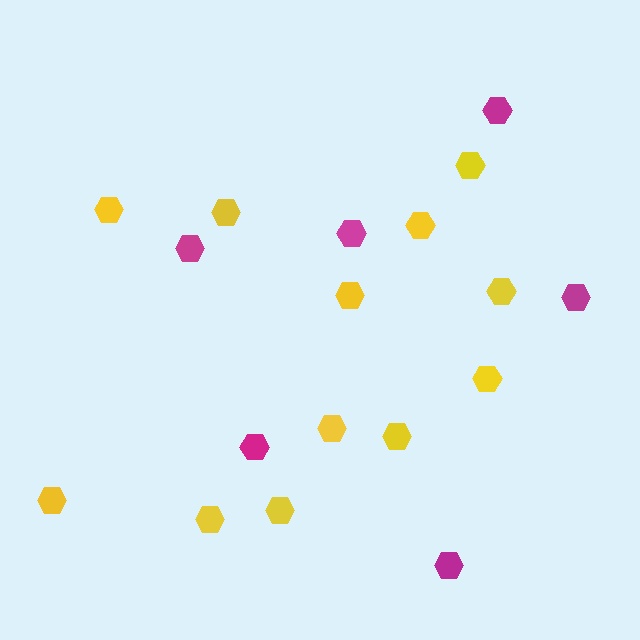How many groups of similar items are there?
There are 2 groups: one group of magenta hexagons (6) and one group of yellow hexagons (12).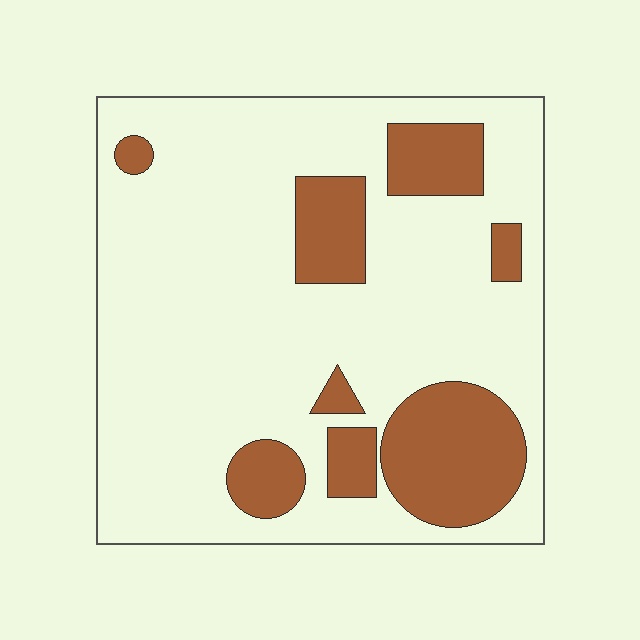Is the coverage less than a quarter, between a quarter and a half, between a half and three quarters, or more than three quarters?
Less than a quarter.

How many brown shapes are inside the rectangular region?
8.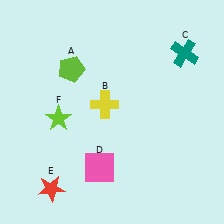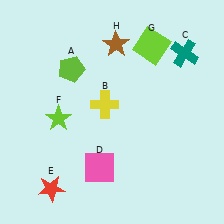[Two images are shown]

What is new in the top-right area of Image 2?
A brown star (H) was added in the top-right area of Image 2.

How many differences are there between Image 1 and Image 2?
There are 2 differences between the two images.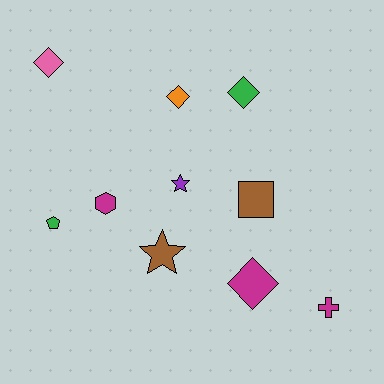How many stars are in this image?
There are 2 stars.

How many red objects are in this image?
There are no red objects.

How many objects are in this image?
There are 10 objects.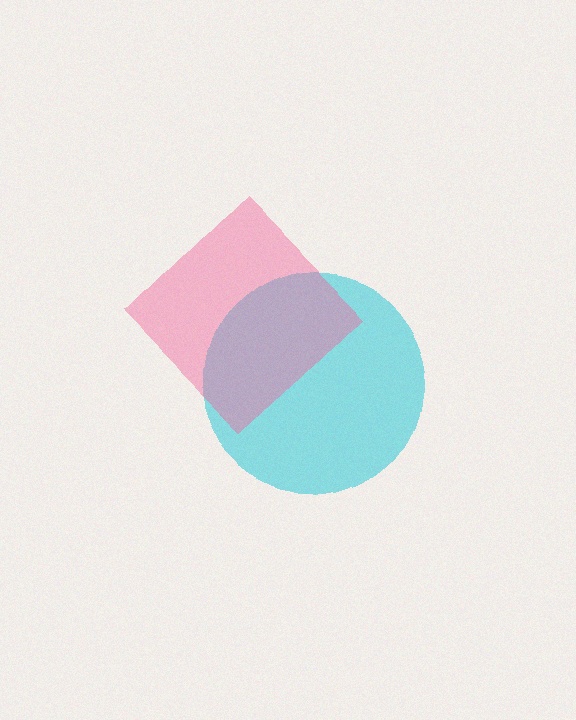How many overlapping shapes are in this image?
There are 2 overlapping shapes in the image.